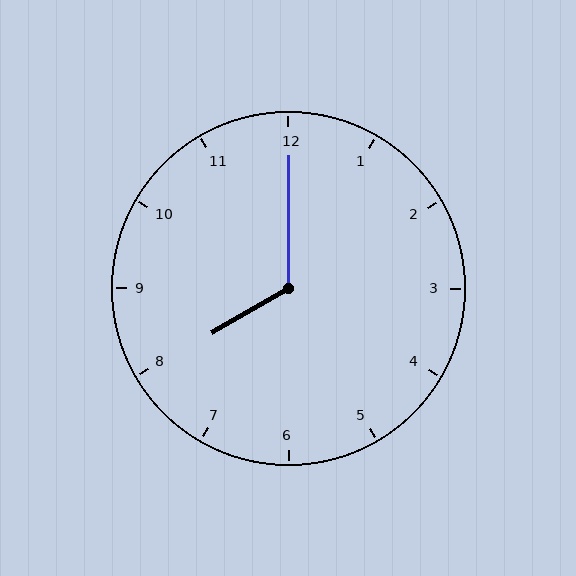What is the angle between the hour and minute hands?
Approximately 120 degrees.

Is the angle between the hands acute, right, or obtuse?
It is obtuse.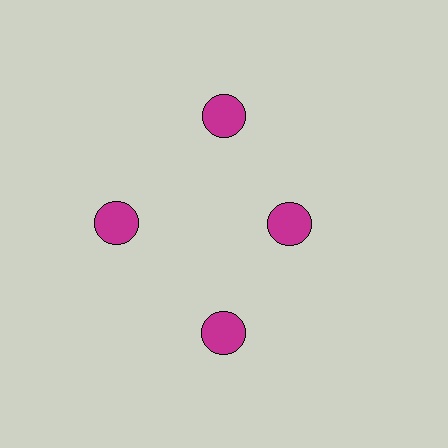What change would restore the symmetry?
The symmetry would be restored by moving it outward, back onto the ring so that all 4 circles sit at equal angles and equal distance from the center.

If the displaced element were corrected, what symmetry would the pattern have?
It would have 4-fold rotational symmetry — the pattern would map onto itself every 90 degrees.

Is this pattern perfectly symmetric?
No. The 4 magenta circles are arranged in a ring, but one element near the 3 o'clock position is pulled inward toward the center, breaking the 4-fold rotational symmetry.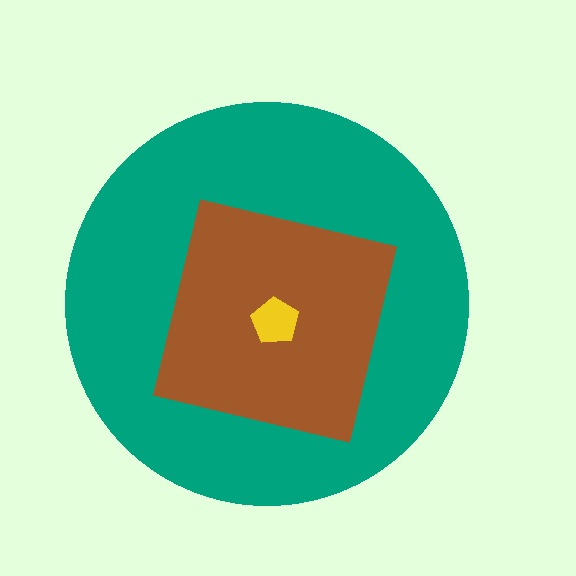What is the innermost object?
The yellow pentagon.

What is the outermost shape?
The teal circle.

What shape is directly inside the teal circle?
The brown square.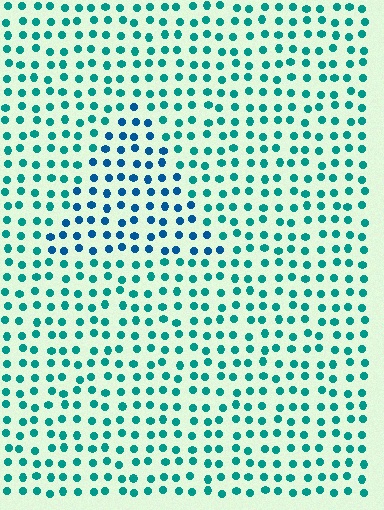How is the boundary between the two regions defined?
The boundary is defined purely by a slight shift in hue (about 32 degrees). Spacing, size, and orientation are identical on both sides.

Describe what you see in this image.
The image is filled with small teal elements in a uniform arrangement. A triangle-shaped region is visible where the elements are tinted to a slightly different hue, forming a subtle color boundary.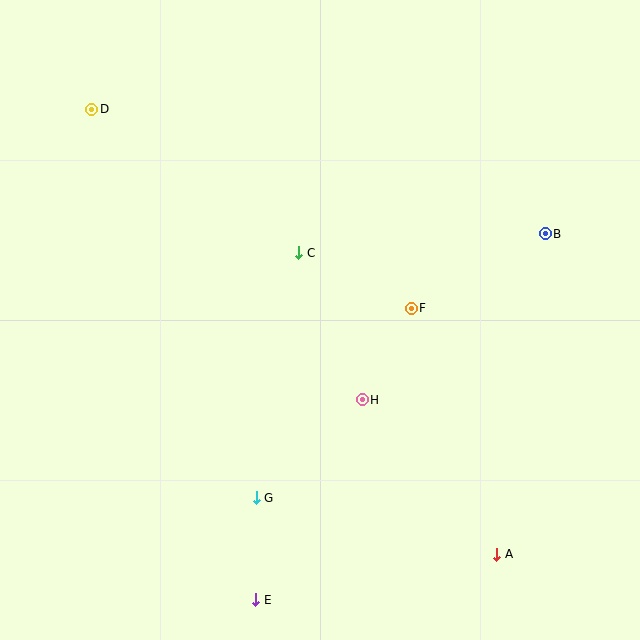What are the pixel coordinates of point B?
Point B is at (545, 234).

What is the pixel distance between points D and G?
The distance between D and G is 422 pixels.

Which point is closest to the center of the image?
Point C at (299, 253) is closest to the center.